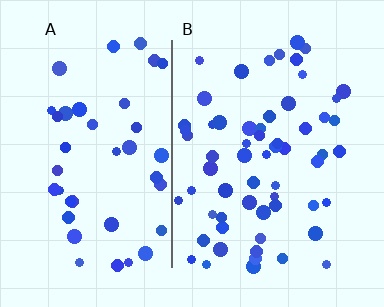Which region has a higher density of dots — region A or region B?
B (the right).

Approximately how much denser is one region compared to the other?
Approximately 1.5× — region B over region A.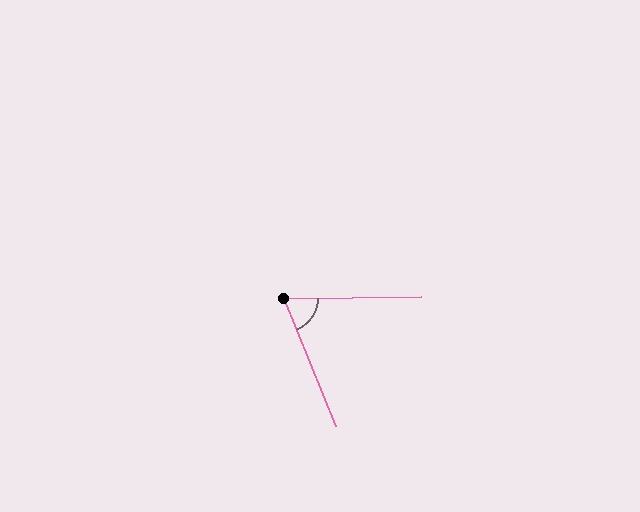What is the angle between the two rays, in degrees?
Approximately 69 degrees.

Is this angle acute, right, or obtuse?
It is acute.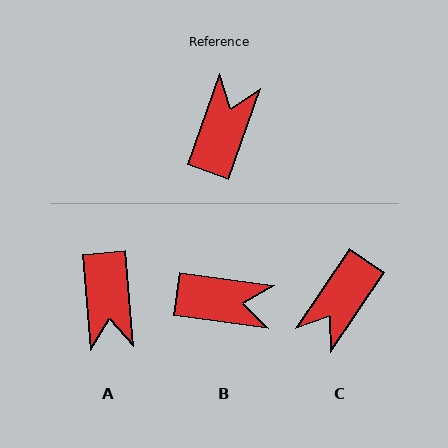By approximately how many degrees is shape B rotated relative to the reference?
Approximately 78 degrees clockwise.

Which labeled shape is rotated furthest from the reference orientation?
C, about 165 degrees away.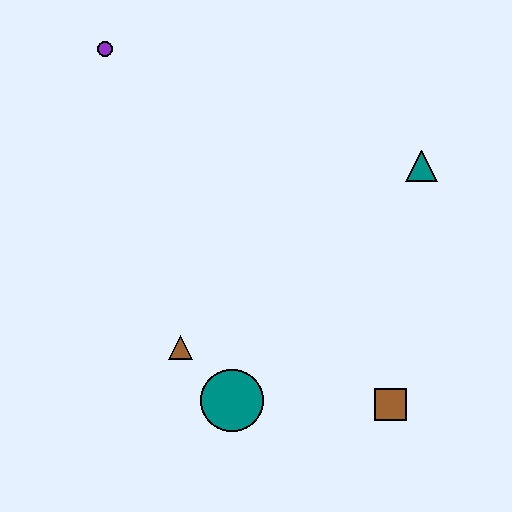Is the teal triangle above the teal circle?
Yes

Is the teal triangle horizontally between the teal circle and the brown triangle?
No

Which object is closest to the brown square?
The teal circle is closest to the brown square.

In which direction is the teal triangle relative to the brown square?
The teal triangle is above the brown square.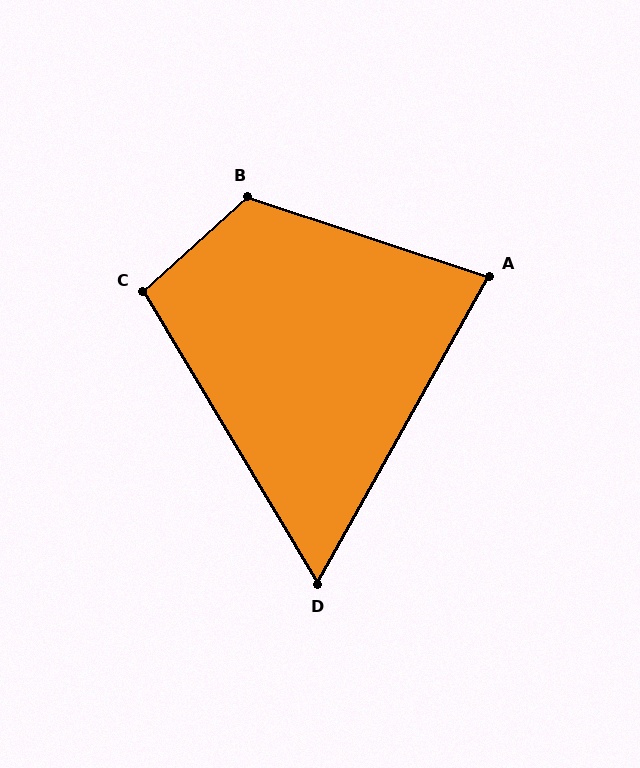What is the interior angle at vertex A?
Approximately 79 degrees (acute).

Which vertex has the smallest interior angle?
D, at approximately 60 degrees.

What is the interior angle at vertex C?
Approximately 101 degrees (obtuse).